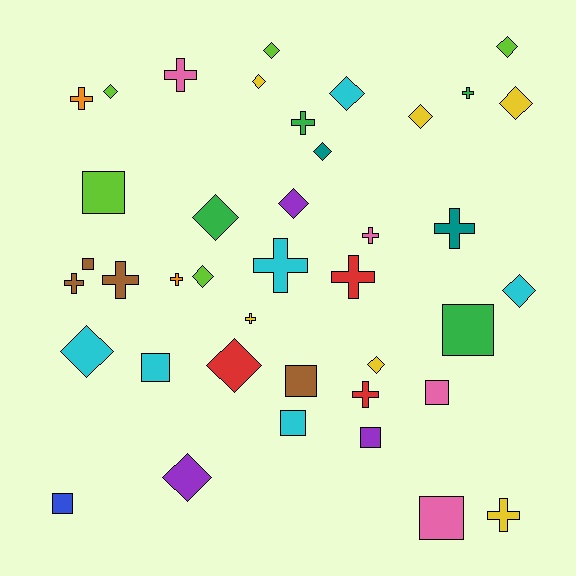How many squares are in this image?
There are 10 squares.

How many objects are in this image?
There are 40 objects.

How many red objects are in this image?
There are 3 red objects.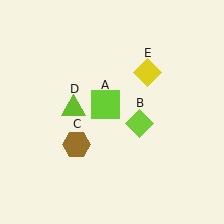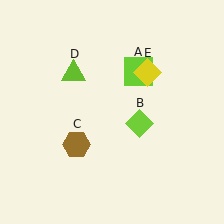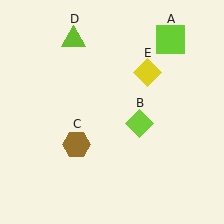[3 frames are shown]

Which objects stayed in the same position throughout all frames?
Lime diamond (object B) and brown hexagon (object C) and yellow diamond (object E) remained stationary.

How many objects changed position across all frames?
2 objects changed position: lime square (object A), lime triangle (object D).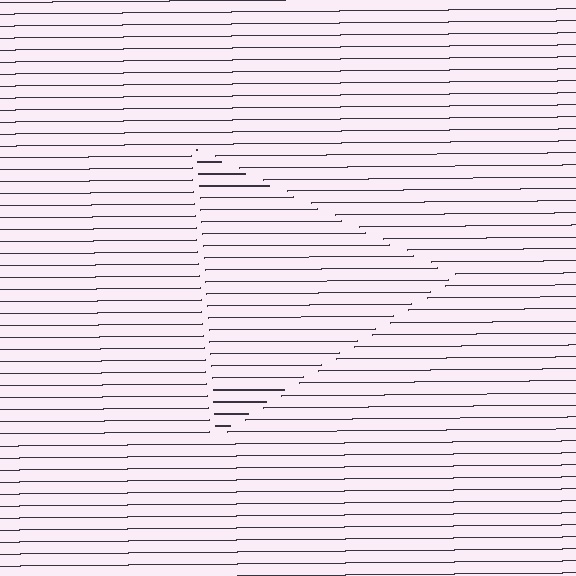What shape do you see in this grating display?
An illusory triangle. The interior of the shape contains the same grating, shifted by half a period — the contour is defined by the phase discontinuity where line-ends from the inner and outer gratings abut.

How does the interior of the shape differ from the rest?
The interior of the shape contains the same grating, shifted by half a period — the contour is defined by the phase discontinuity where line-ends from the inner and outer gratings abut.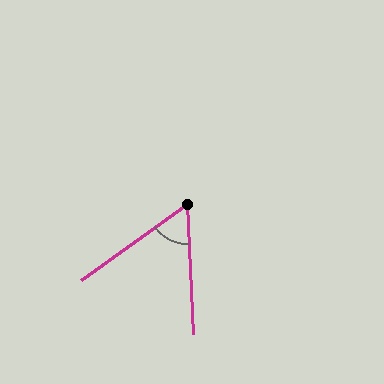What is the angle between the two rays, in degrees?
Approximately 57 degrees.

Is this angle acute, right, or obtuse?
It is acute.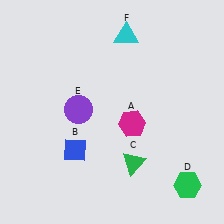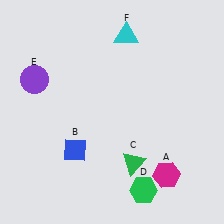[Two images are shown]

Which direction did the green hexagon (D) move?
The green hexagon (D) moved left.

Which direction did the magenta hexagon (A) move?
The magenta hexagon (A) moved down.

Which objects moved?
The objects that moved are: the magenta hexagon (A), the green hexagon (D), the purple circle (E).